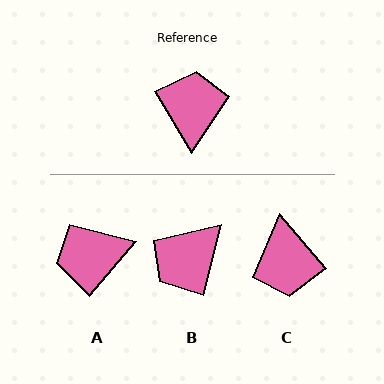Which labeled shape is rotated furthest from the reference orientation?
C, about 170 degrees away.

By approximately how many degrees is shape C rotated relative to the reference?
Approximately 170 degrees clockwise.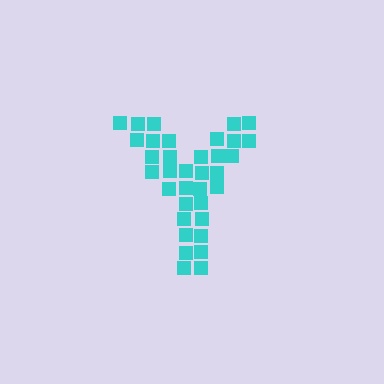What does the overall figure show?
The overall figure shows the letter Y.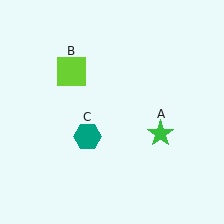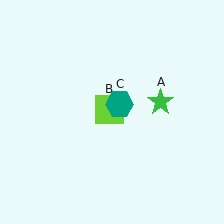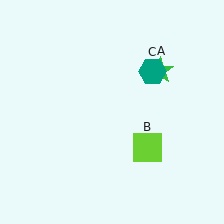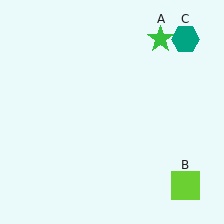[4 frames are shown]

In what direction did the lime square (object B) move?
The lime square (object B) moved down and to the right.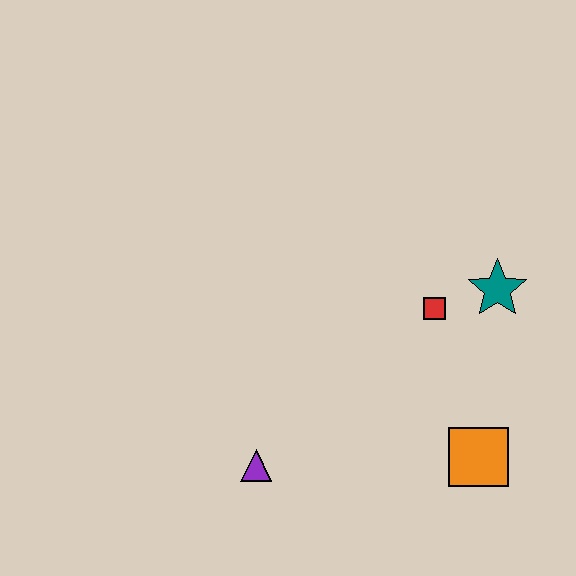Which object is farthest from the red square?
The purple triangle is farthest from the red square.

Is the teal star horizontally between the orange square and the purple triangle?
No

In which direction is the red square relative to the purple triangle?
The red square is to the right of the purple triangle.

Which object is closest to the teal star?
The red square is closest to the teal star.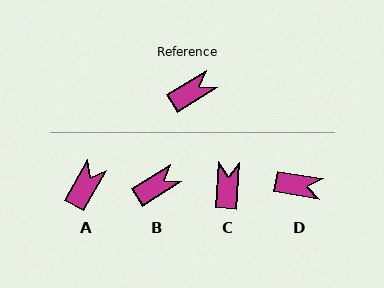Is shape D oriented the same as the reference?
No, it is off by about 42 degrees.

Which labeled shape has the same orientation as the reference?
B.